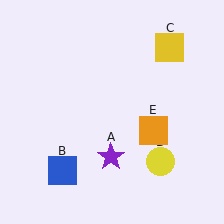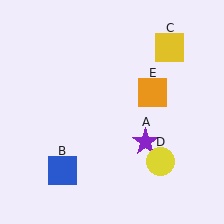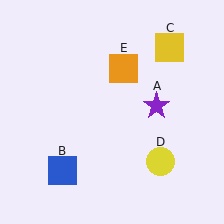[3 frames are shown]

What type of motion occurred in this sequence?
The purple star (object A), orange square (object E) rotated counterclockwise around the center of the scene.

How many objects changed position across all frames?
2 objects changed position: purple star (object A), orange square (object E).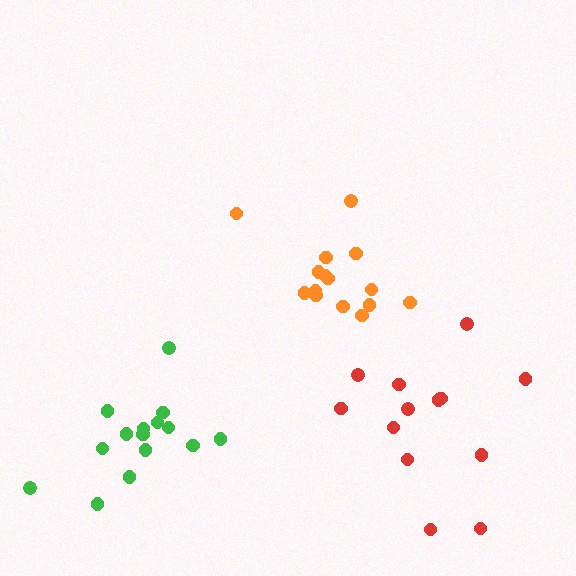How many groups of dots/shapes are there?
There are 3 groups.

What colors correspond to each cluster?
The clusters are colored: orange, green, red.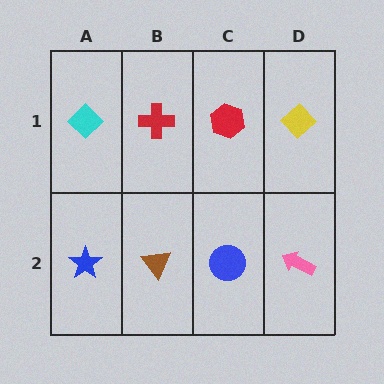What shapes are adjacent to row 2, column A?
A cyan diamond (row 1, column A), a brown triangle (row 2, column B).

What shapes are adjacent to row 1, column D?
A pink arrow (row 2, column D), a red hexagon (row 1, column C).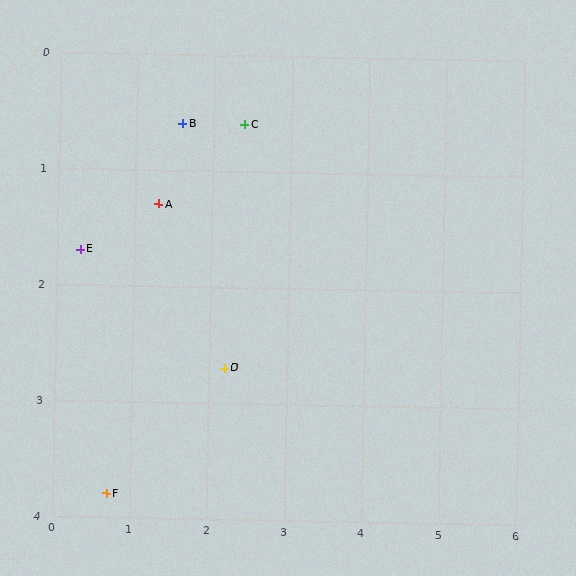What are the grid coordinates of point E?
Point E is at approximately (0.3, 1.7).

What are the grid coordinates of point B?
Point B is at approximately (1.6, 0.6).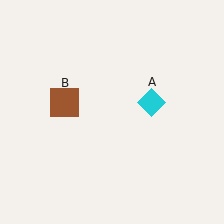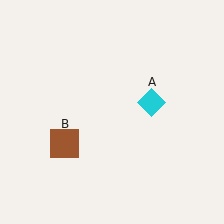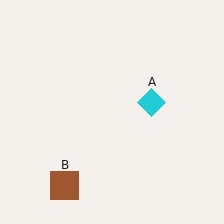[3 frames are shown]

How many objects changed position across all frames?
1 object changed position: brown square (object B).